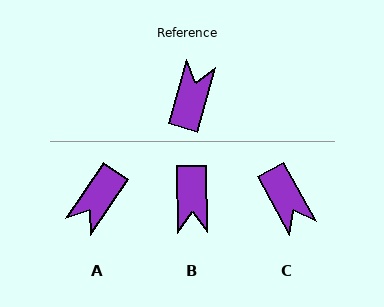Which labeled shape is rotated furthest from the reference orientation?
B, about 163 degrees away.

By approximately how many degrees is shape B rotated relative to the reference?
Approximately 163 degrees clockwise.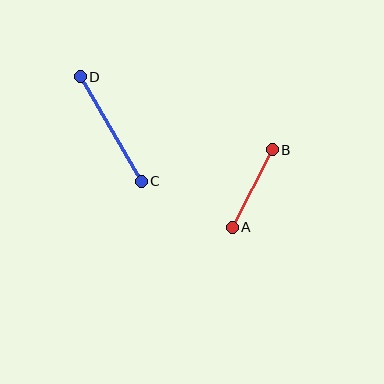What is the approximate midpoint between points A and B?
The midpoint is at approximately (252, 189) pixels.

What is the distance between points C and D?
The distance is approximately 121 pixels.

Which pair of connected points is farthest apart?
Points C and D are farthest apart.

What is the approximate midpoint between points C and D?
The midpoint is at approximately (111, 129) pixels.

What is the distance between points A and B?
The distance is approximately 87 pixels.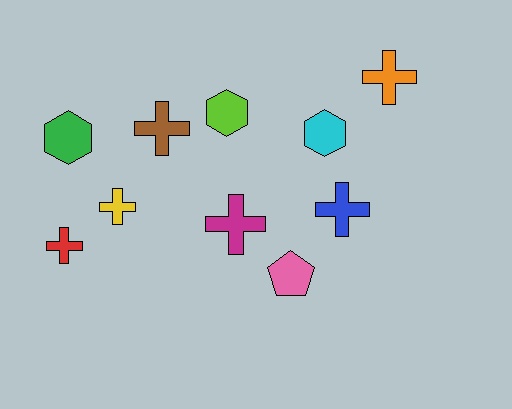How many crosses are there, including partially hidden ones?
There are 6 crosses.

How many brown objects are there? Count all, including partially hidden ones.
There is 1 brown object.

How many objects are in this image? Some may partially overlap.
There are 10 objects.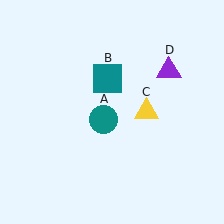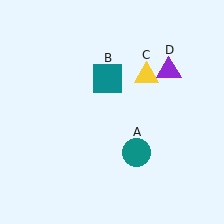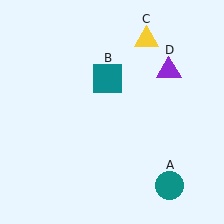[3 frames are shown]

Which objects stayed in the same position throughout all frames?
Teal square (object B) and purple triangle (object D) remained stationary.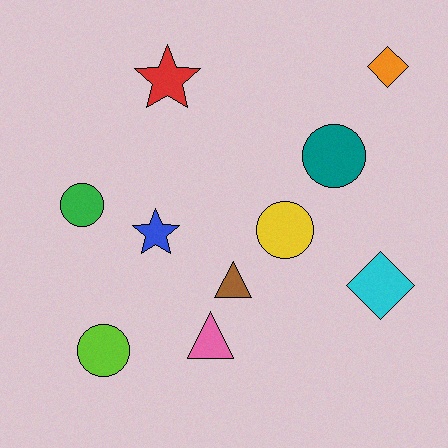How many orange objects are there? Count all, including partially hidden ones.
There is 1 orange object.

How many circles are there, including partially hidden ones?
There are 4 circles.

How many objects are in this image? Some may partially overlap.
There are 10 objects.